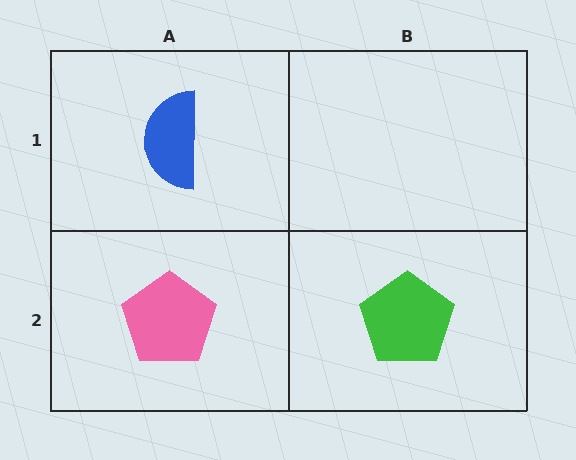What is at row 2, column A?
A pink pentagon.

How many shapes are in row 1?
1 shape.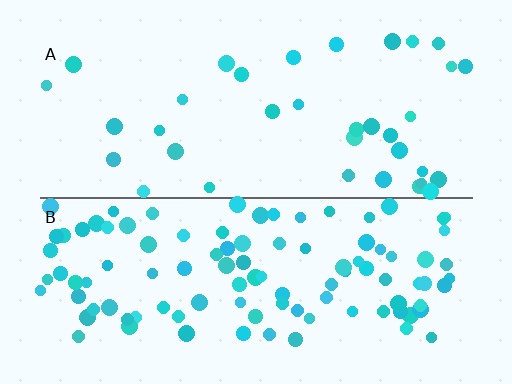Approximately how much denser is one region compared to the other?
Approximately 2.8× — region B over region A.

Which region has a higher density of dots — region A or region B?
B (the bottom).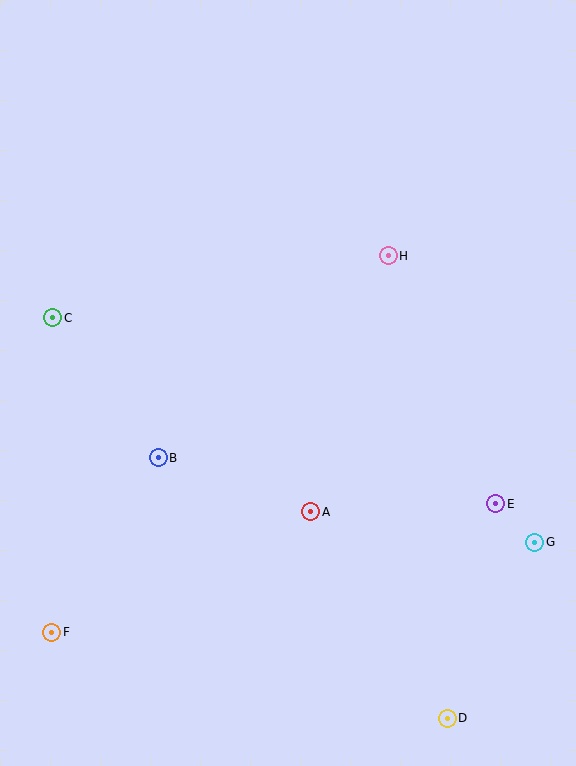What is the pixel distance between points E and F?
The distance between E and F is 462 pixels.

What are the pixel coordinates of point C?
Point C is at (53, 318).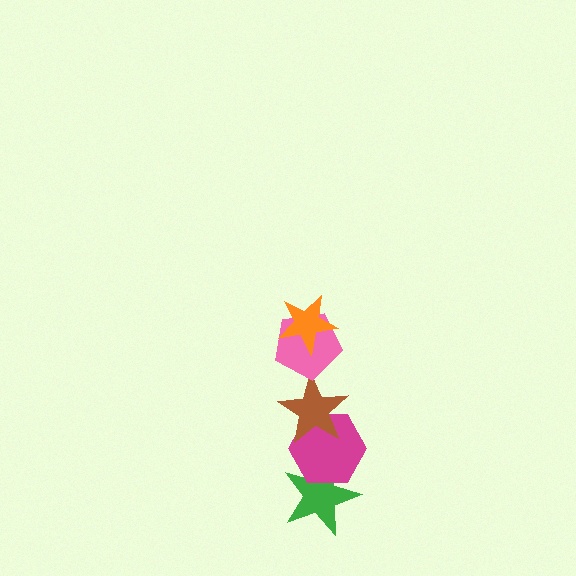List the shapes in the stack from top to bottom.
From top to bottom: the orange star, the pink pentagon, the brown star, the magenta hexagon, the green star.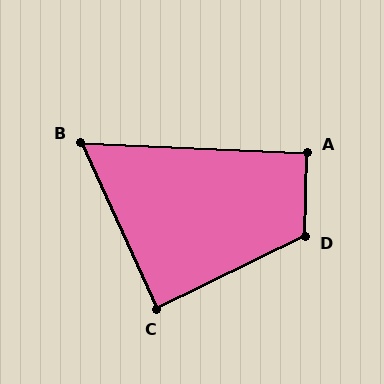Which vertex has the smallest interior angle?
B, at approximately 63 degrees.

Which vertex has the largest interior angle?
D, at approximately 117 degrees.